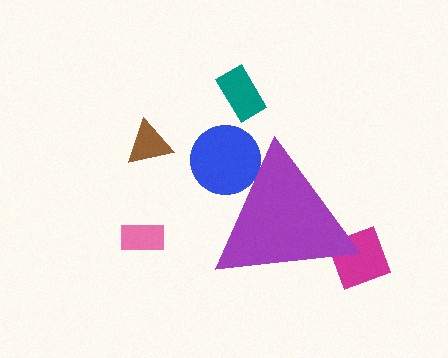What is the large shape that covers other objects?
A purple triangle.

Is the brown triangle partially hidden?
No, the brown triangle is fully visible.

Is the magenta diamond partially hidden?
Yes, the magenta diamond is partially hidden behind the purple triangle.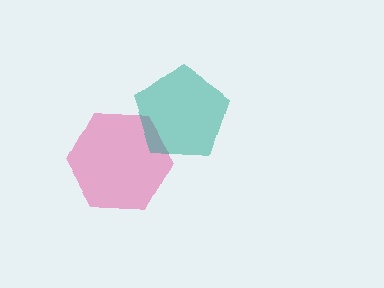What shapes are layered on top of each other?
The layered shapes are: a pink hexagon, a teal pentagon.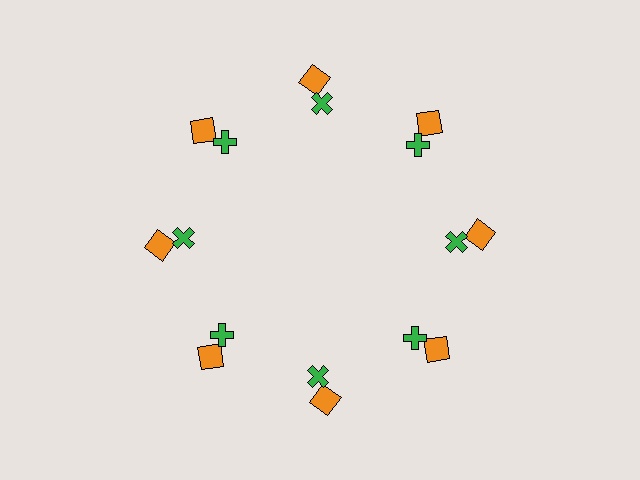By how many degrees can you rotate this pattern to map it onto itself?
The pattern maps onto itself every 45 degrees of rotation.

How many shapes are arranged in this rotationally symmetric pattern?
There are 16 shapes, arranged in 8 groups of 2.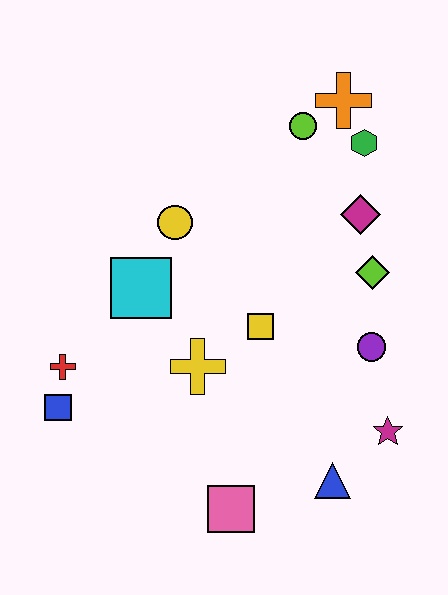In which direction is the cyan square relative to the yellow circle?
The cyan square is below the yellow circle.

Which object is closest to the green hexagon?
The orange cross is closest to the green hexagon.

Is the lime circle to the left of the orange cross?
Yes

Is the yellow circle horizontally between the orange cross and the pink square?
No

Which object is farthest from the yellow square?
The orange cross is farthest from the yellow square.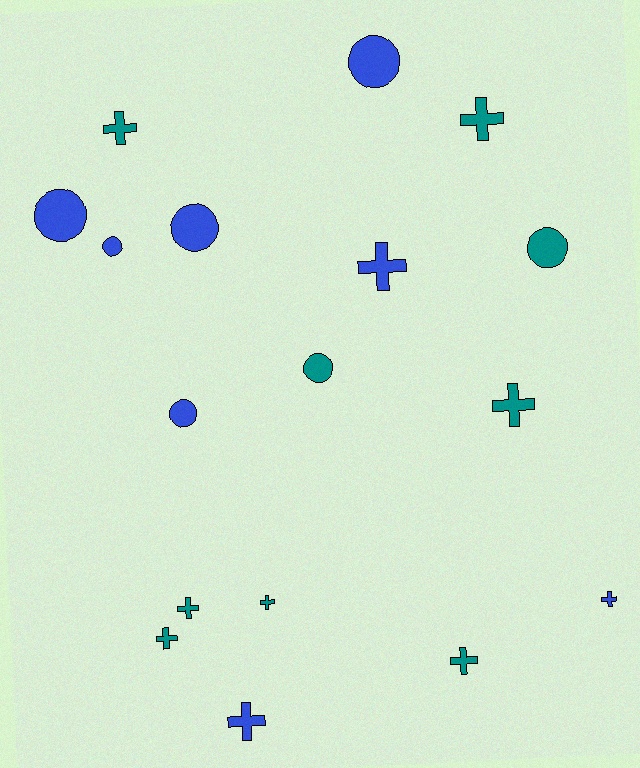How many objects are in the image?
There are 17 objects.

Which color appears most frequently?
Teal, with 9 objects.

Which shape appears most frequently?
Cross, with 10 objects.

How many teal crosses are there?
There are 7 teal crosses.